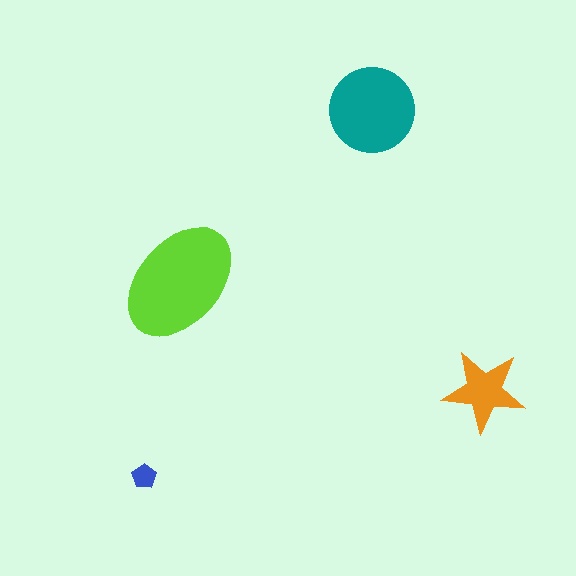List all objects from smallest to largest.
The blue pentagon, the orange star, the teal circle, the lime ellipse.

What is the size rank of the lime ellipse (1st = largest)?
1st.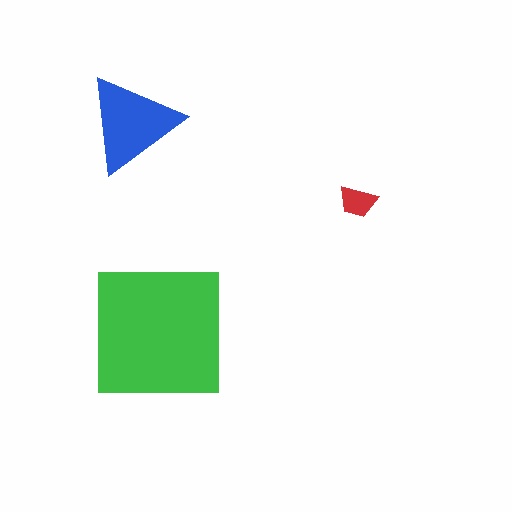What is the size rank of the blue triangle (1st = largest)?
2nd.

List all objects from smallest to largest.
The red trapezoid, the blue triangle, the green square.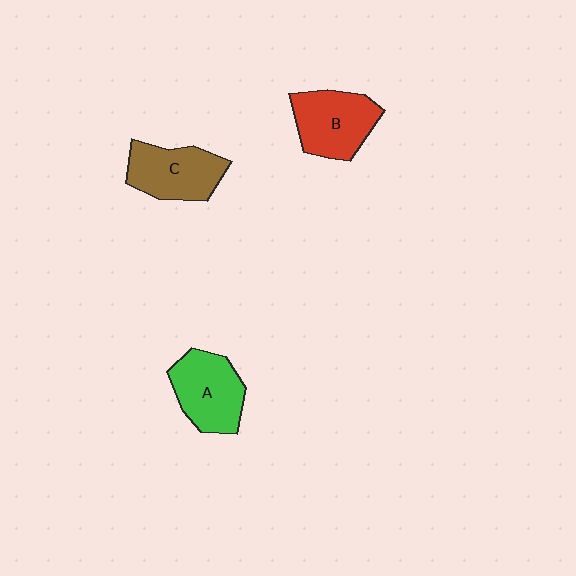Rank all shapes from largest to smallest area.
From largest to smallest: B (red), A (green), C (brown).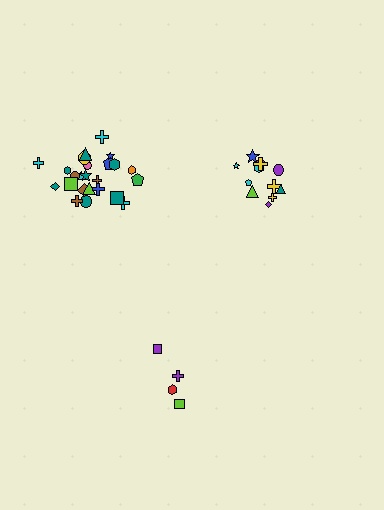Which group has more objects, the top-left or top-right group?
The top-left group.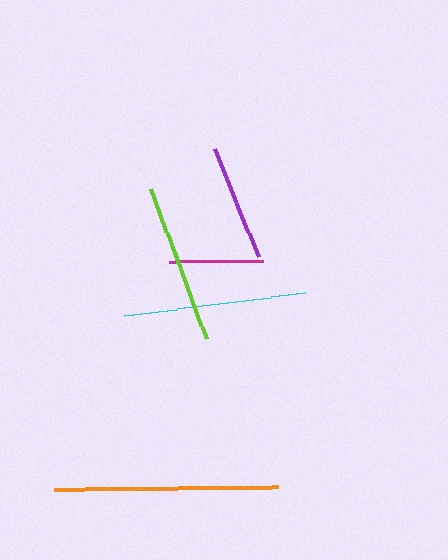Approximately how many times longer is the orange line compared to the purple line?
The orange line is approximately 1.9 times the length of the purple line.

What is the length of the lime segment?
The lime segment is approximately 161 pixels long.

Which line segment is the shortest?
The magenta line is the shortest at approximately 93 pixels.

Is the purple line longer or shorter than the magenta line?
The purple line is longer than the magenta line.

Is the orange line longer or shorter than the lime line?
The orange line is longer than the lime line.